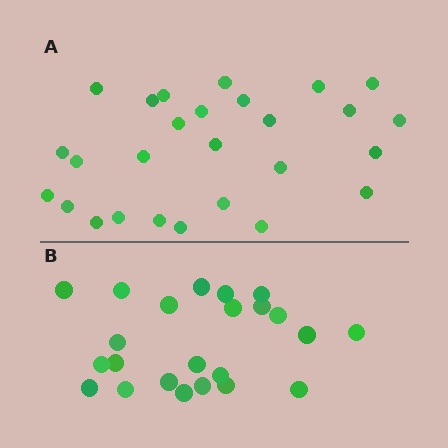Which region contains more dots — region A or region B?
Region A (the top region) has more dots.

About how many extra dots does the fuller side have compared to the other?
Region A has about 4 more dots than region B.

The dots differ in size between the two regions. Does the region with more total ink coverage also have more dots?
No. Region B has more total ink coverage because its dots are larger, but region A actually contains more individual dots. Total area can be misleading — the number of items is what matters here.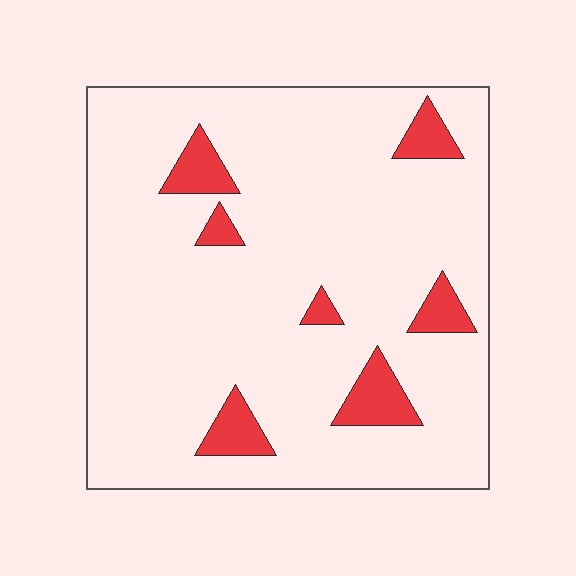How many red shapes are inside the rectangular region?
7.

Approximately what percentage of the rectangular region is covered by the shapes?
Approximately 10%.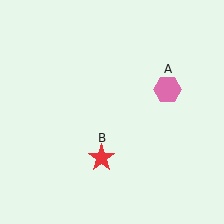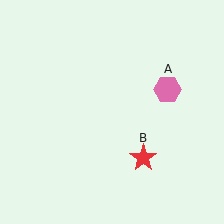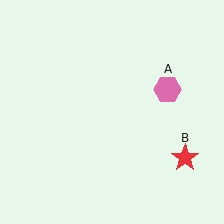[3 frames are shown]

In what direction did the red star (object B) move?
The red star (object B) moved right.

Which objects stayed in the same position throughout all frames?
Pink hexagon (object A) remained stationary.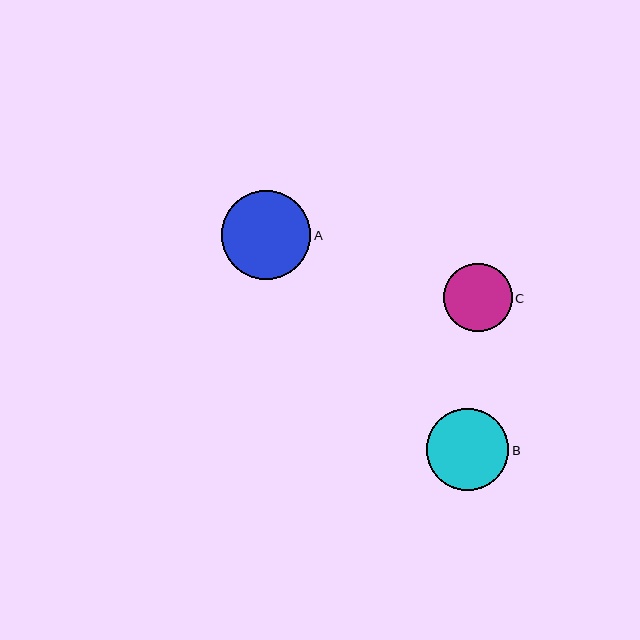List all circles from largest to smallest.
From largest to smallest: A, B, C.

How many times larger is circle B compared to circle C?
Circle B is approximately 1.2 times the size of circle C.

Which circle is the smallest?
Circle C is the smallest with a size of approximately 68 pixels.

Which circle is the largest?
Circle A is the largest with a size of approximately 89 pixels.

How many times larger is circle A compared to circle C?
Circle A is approximately 1.3 times the size of circle C.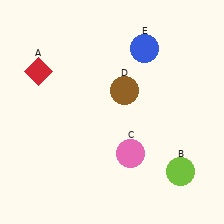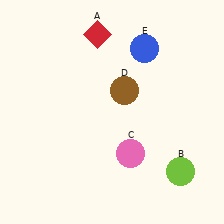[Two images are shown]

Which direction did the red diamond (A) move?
The red diamond (A) moved right.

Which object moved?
The red diamond (A) moved right.